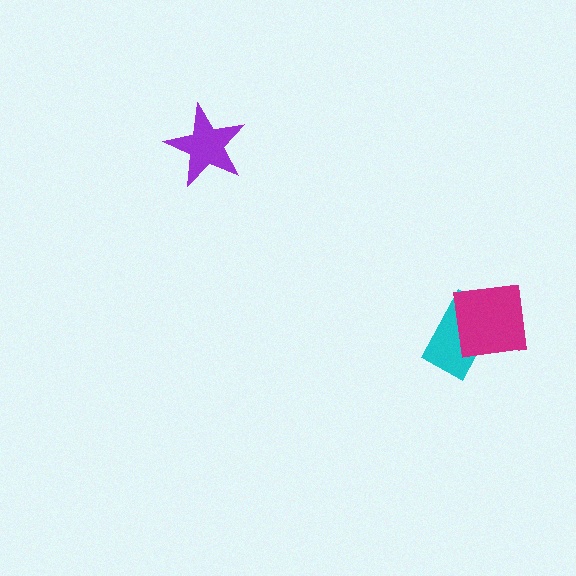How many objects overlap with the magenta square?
1 object overlaps with the magenta square.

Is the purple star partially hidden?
No, no other shape covers it.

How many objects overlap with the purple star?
0 objects overlap with the purple star.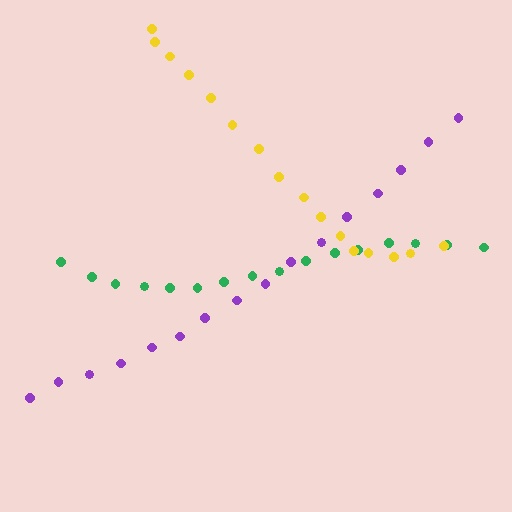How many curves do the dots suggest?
There are 3 distinct paths.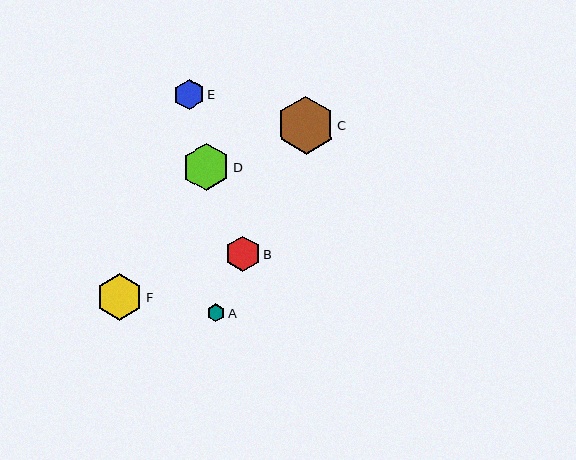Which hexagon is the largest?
Hexagon C is the largest with a size of approximately 58 pixels.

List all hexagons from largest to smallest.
From largest to smallest: C, D, F, B, E, A.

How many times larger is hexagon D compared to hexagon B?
Hexagon D is approximately 1.3 times the size of hexagon B.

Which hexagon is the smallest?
Hexagon A is the smallest with a size of approximately 18 pixels.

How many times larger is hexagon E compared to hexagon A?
Hexagon E is approximately 1.7 times the size of hexagon A.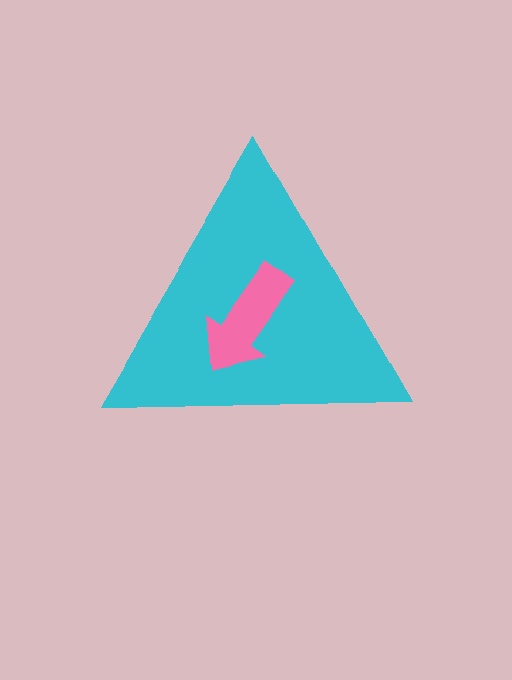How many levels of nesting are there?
2.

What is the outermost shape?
The cyan triangle.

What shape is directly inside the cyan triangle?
The pink arrow.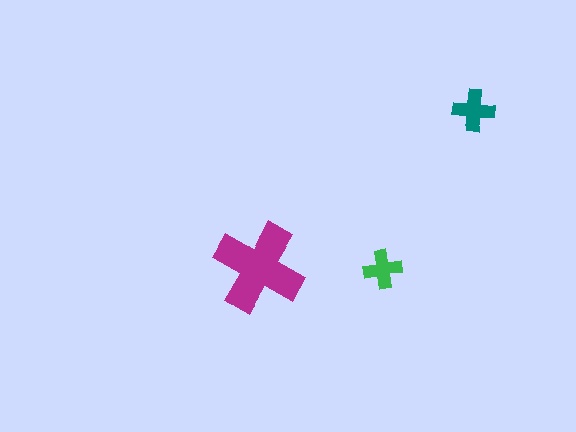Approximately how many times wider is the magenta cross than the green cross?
About 2.5 times wider.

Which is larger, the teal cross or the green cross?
The teal one.